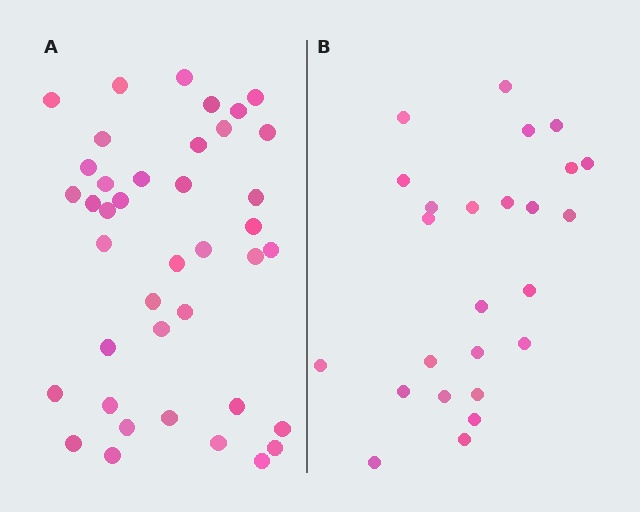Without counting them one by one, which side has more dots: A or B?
Region A (the left region) has more dots.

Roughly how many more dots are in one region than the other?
Region A has approximately 15 more dots than region B.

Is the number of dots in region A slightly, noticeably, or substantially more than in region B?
Region A has substantially more. The ratio is roughly 1.6 to 1.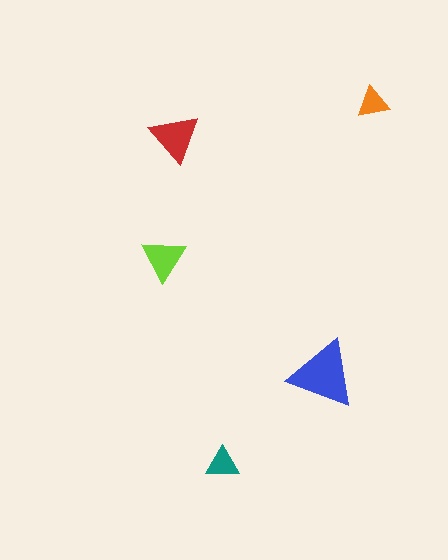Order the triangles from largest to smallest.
the blue one, the red one, the lime one, the teal one, the orange one.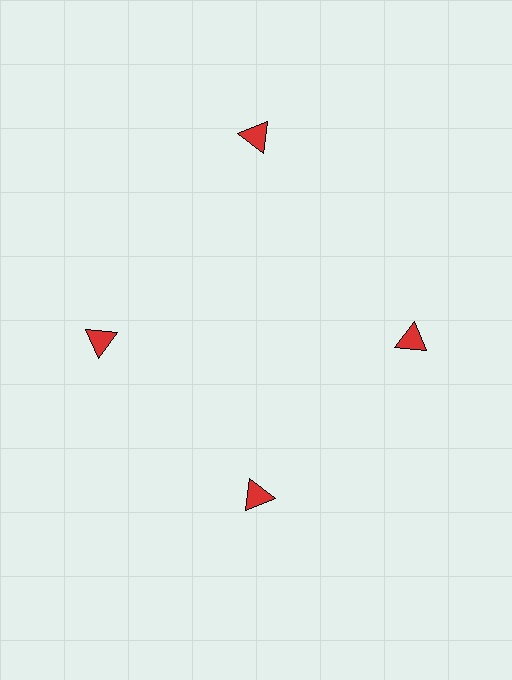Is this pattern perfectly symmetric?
No. The 4 red triangles are arranged in a ring, but one element near the 12 o'clock position is pushed outward from the center, breaking the 4-fold rotational symmetry.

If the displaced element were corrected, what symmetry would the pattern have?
It would have 4-fold rotational symmetry — the pattern would map onto itself every 90 degrees.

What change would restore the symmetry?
The symmetry would be restored by moving it inward, back onto the ring so that all 4 triangles sit at equal angles and equal distance from the center.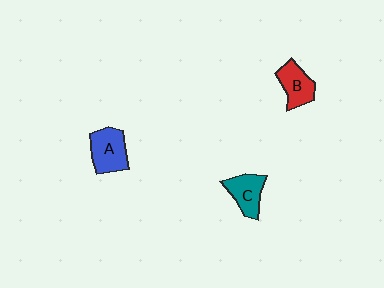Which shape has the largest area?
Shape A (blue).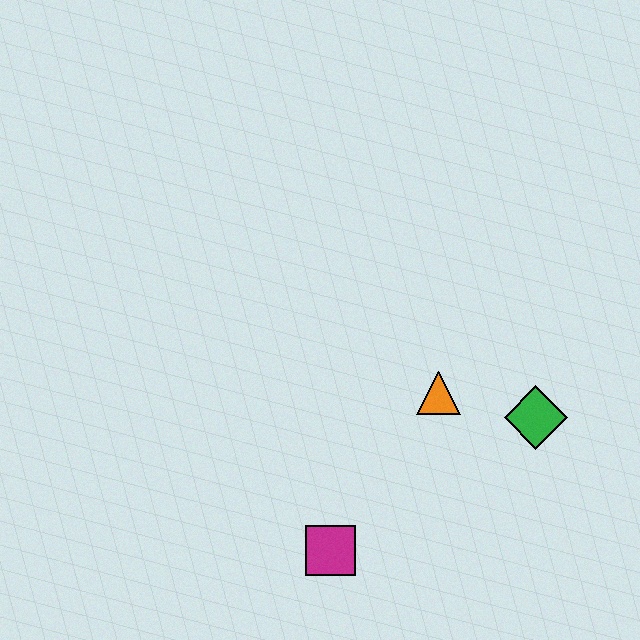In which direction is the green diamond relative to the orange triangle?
The green diamond is to the right of the orange triangle.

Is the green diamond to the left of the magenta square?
No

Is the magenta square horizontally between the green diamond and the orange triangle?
No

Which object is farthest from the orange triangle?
The magenta square is farthest from the orange triangle.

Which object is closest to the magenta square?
The orange triangle is closest to the magenta square.